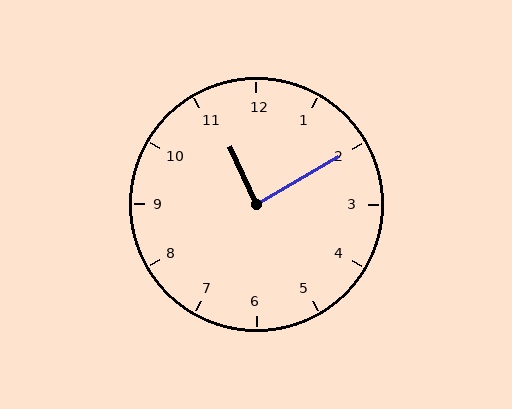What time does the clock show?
11:10.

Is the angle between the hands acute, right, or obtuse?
It is right.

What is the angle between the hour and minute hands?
Approximately 85 degrees.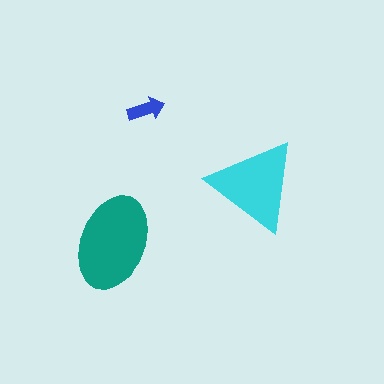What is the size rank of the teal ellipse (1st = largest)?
1st.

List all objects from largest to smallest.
The teal ellipse, the cyan triangle, the blue arrow.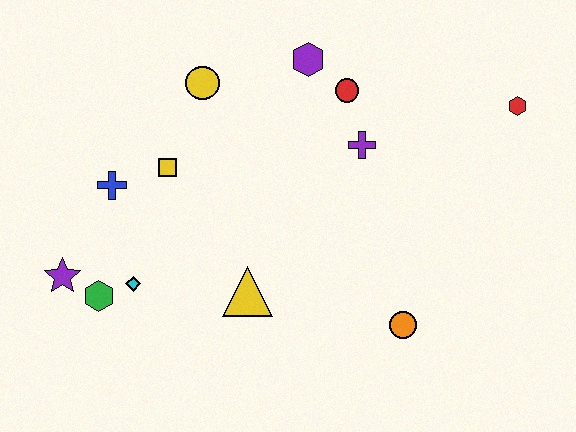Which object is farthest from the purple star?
The red hexagon is farthest from the purple star.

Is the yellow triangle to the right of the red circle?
No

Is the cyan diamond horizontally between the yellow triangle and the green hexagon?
Yes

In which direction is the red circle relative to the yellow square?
The red circle is to the right of the yellow square.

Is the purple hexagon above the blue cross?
Yes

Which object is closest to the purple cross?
The red circle is closest to the purple cross.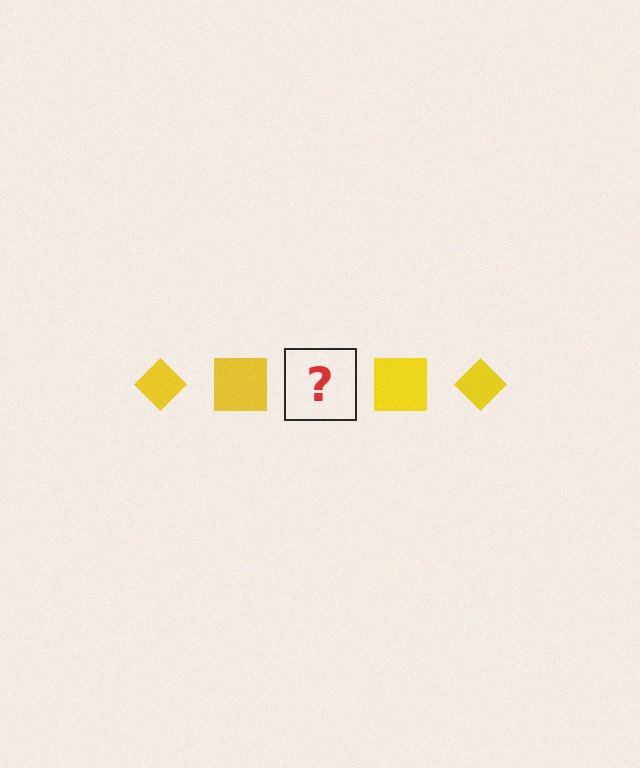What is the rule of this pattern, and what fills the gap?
The rule is that the pattern cycles through diamond, square shapes in yellow. The gap should be filled with a yellow diamond.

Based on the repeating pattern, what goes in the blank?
The blank should be a yellow diamond.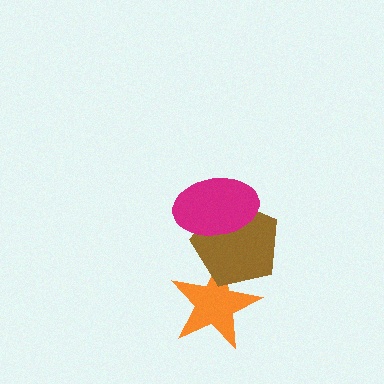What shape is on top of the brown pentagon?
The magenta ellipse is on top of the brown pentagon.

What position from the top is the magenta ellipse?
The magenta ellipse is 1st from the top.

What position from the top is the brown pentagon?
The brown pentagon is 2nd from the top.